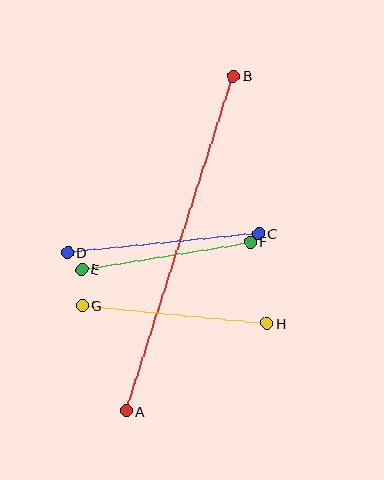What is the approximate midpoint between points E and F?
The midpoint is at approximately (166, 256) pixels.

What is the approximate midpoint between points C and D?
The midpoint is at approximately (163, 243) pixels.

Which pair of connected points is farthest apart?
Points A and B are farthest apart.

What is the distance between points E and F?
The distance is approximately 171 pixels.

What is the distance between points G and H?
The distance is approximately 186 pixels.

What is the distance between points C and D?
The distance is approximately 192 pixels.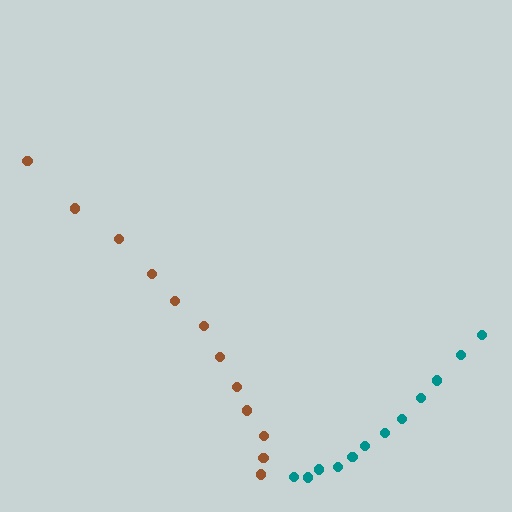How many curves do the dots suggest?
There are 2 distinct paths.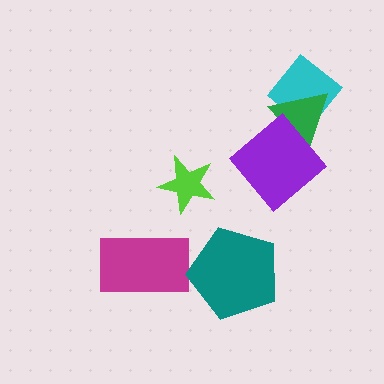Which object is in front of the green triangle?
The purple diamond is in front of the green triangle.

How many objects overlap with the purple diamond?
1 object overlaps with the purple diamond.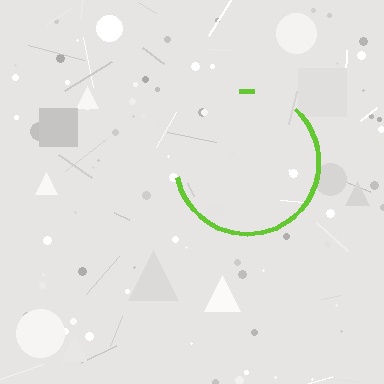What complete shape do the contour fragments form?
The contour fragments form a circle.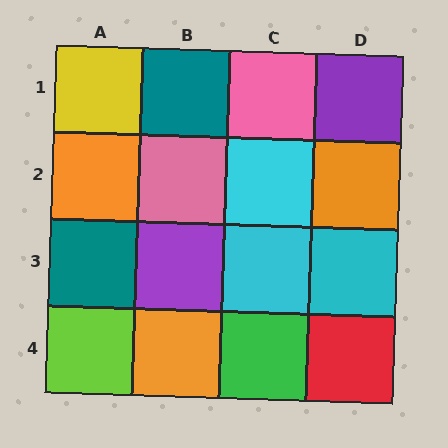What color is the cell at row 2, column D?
Orange.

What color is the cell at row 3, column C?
Cyan.